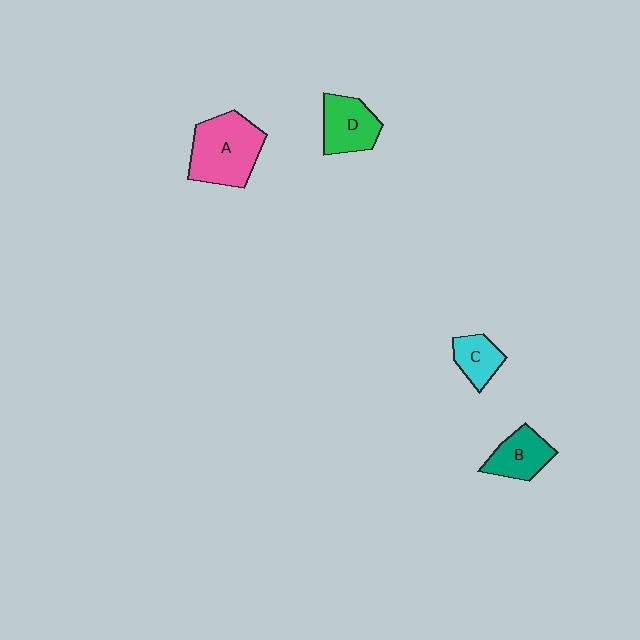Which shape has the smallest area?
Shape C (cyan).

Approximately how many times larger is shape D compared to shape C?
Approximately 1.4 times.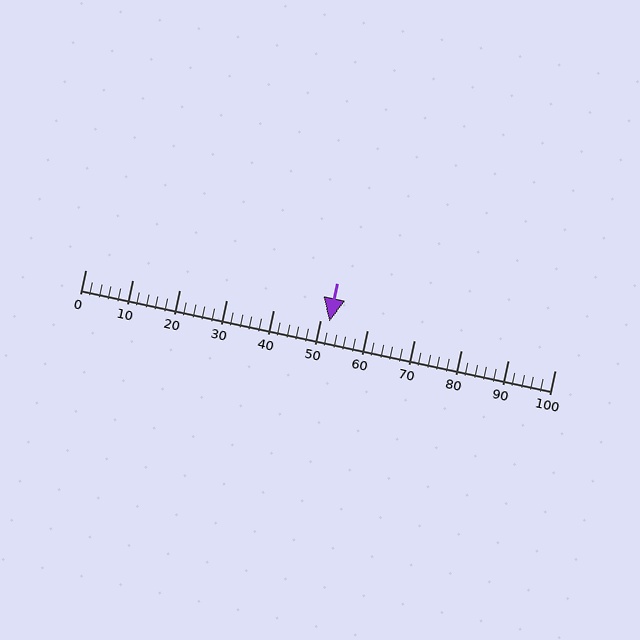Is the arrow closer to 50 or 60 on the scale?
The arrow is closer to 50.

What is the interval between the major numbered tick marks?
The major tick marks are spaced 10 units apart.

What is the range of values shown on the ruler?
The ruler shows values from 0 to 100.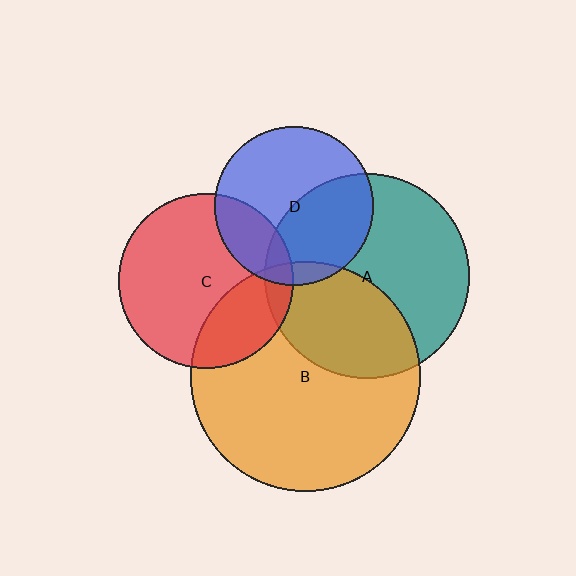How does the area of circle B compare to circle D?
Approximately 2.1 times.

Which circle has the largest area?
Circle B (orange).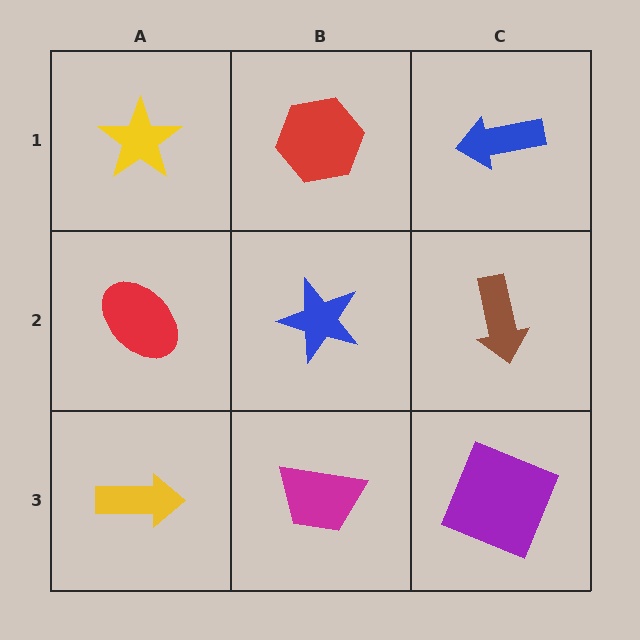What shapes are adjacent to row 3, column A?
A red ellipse (row 2, column A), a magenta trapezoid (row 3, column B).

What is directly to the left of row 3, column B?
A yellow arrow.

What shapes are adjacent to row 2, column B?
A red hexagon (row 1, column B), a magenta trapezoid (row 3, column B), a red ellipse (row 2, column A), a brown arrow (row 2, column C).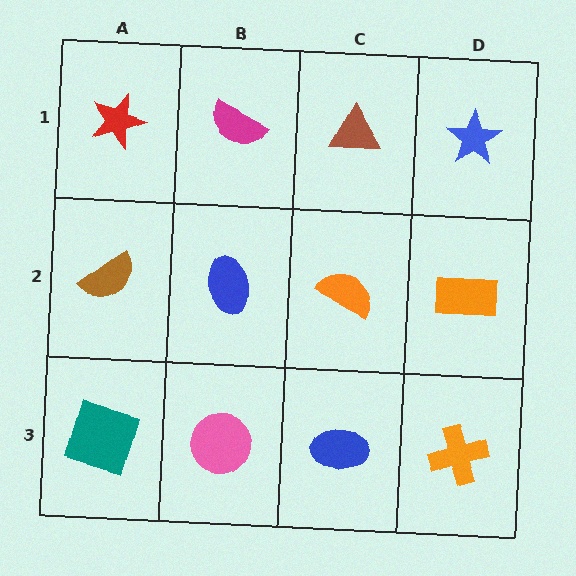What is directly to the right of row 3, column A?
A pink circle.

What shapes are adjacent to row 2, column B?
A magenta semicircle (row 1, column B), a pink circle (row 3, column B), a brown semicircle (row 2, column A), an orange semicircle (row 2, column C).